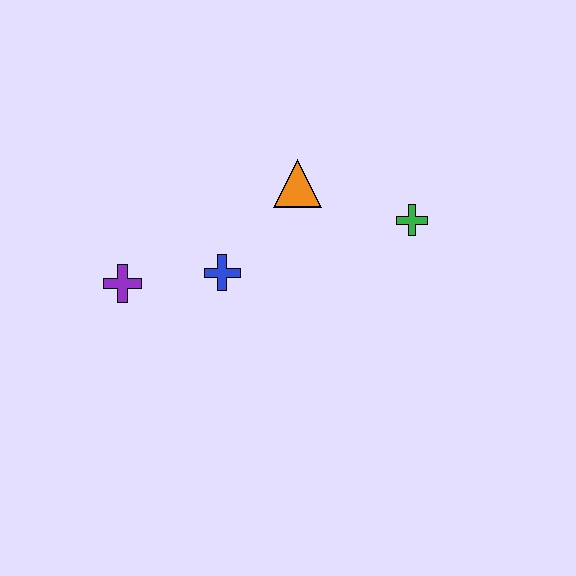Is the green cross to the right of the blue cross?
Yes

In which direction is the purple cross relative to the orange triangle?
The purple cross is to the left of the orange triangle.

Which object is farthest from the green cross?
The purple cross is farthest from the green cross.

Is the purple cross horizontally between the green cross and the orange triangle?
No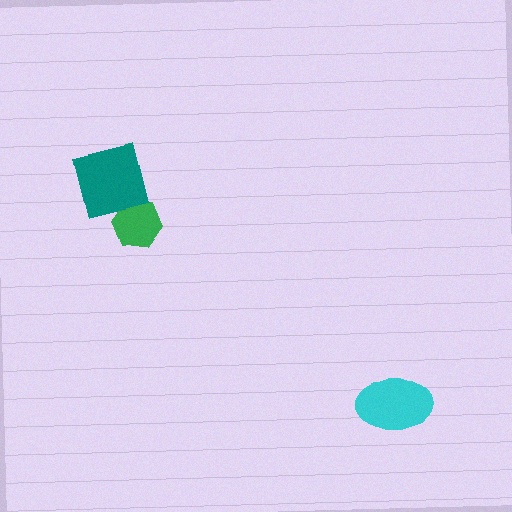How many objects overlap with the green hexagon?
1 object overlaps with the green hexagon.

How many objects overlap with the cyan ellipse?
0 objects overlap with the cyan ellipse.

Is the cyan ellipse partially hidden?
No, no other shape covers it.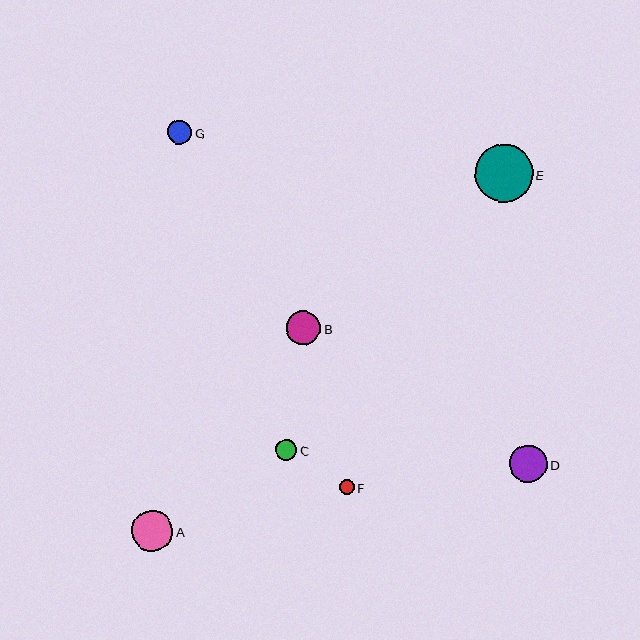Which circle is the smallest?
Circle F is the smallest with a size of approximately 15 pixels.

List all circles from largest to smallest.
From largest to smallest: E, A, D, B, G, C, F.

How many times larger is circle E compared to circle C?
Circle E is approximately 2.7 times the size of circle C.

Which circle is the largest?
Circle E is the largest with a size of approximately 57 pixels.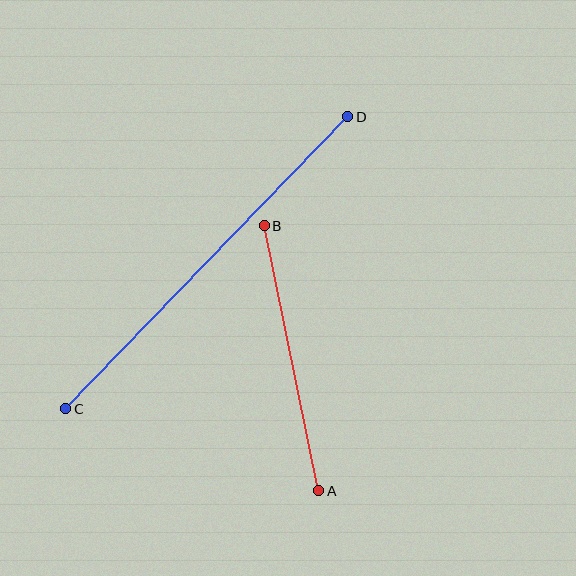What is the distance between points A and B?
The distance is approximately 271 pixels.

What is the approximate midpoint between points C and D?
The midpoint is at approximately (207, 263) pixels.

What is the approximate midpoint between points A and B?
The midpoint is at approximately (292, 358) pixels.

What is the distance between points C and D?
The distance is approximately 406 pixels.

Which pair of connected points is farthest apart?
Points C and D are farthest apart.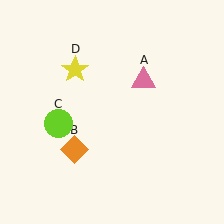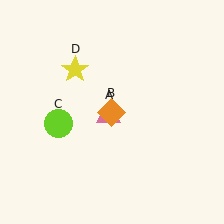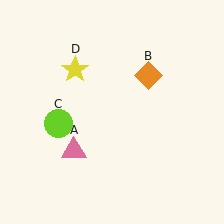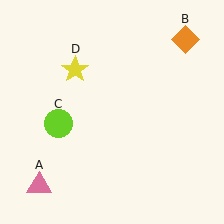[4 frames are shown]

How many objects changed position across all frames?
2 objects changed position: pink triangle (object A), orange diamond (object B).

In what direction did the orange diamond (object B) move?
The orange diamond (object B) moved up and to the right.